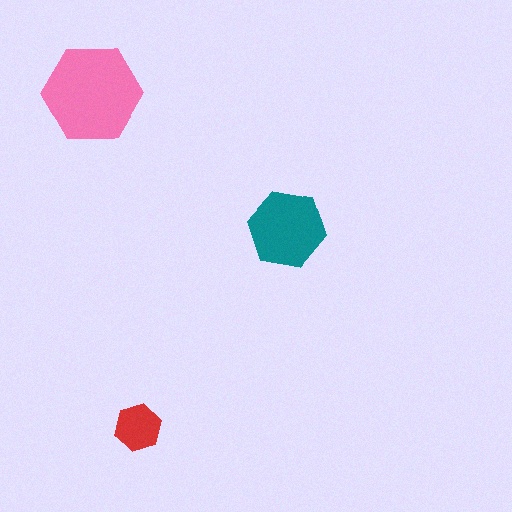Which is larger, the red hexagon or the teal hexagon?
The teal one.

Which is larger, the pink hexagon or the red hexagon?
The pink one.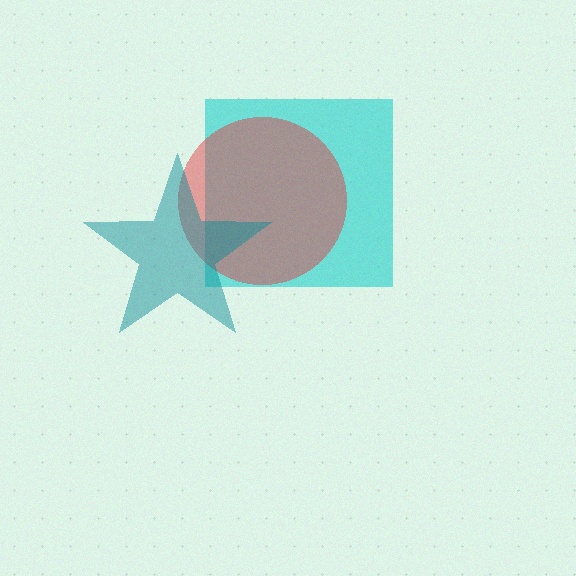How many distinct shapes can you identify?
There are 3 distinct shapes: a cyan square, a red circle, a teal star.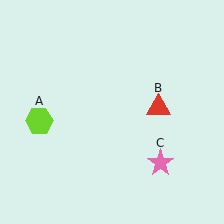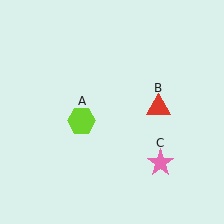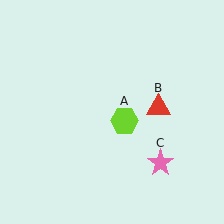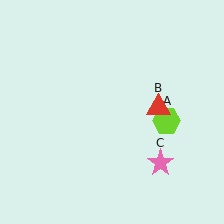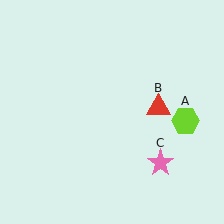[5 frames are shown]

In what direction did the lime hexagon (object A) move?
The lime hexagon (object A) moved right.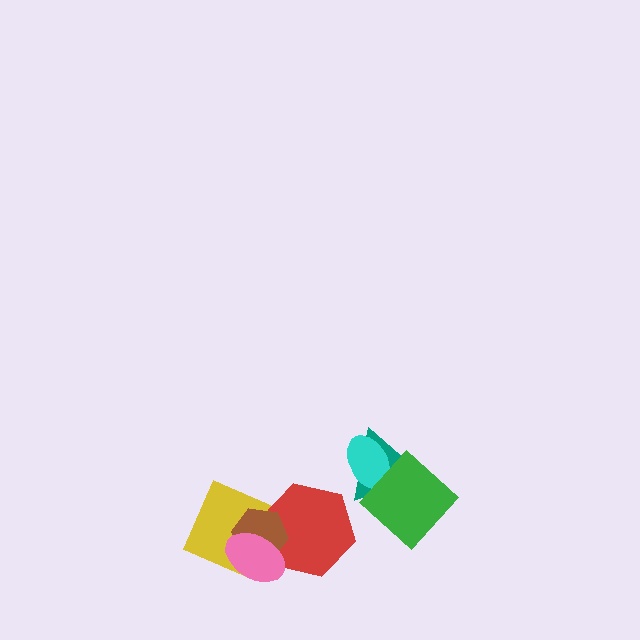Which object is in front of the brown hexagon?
The pink ellipse is in front of the brown hexagon.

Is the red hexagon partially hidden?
Yes, it is partially covered by another shape.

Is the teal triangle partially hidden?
Yes, it is partially covered by another shape.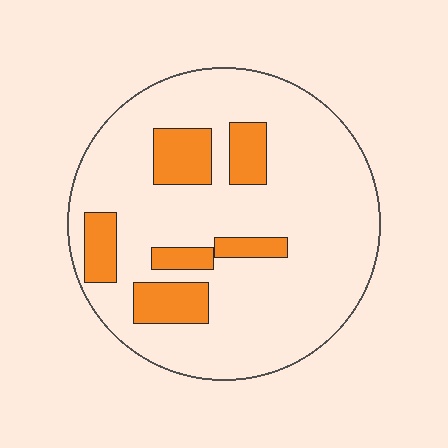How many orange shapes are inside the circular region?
6.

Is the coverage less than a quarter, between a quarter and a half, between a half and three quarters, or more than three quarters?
Less than a quarter.